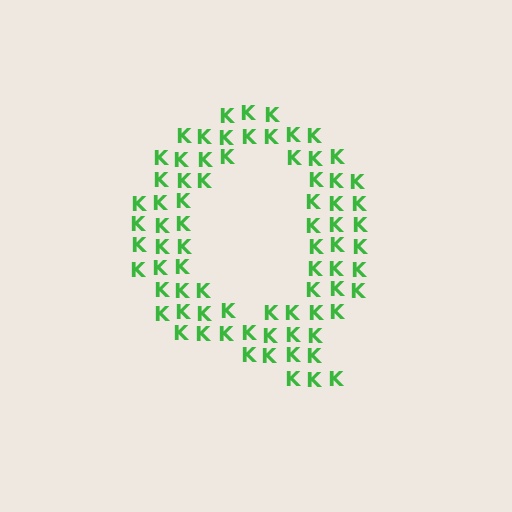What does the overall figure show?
The overall figure shows the letter Q.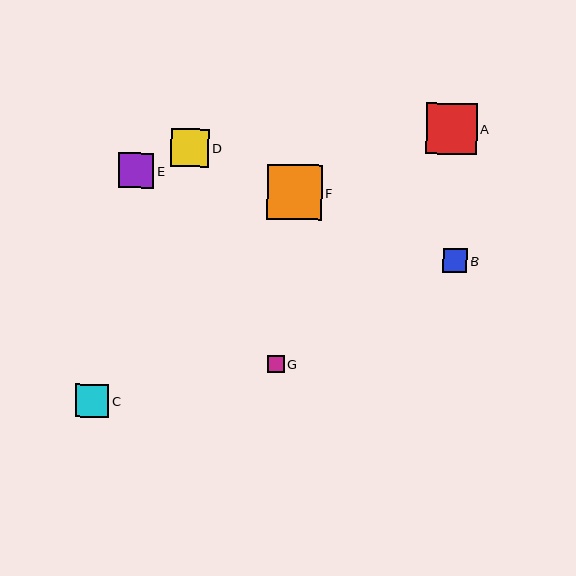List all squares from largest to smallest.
From largest to smallest: F, A, D, E, C, B, G.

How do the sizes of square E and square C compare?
Square E and square C are approximately the same size.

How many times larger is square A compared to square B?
Square A is approximately 2.2 times the size of square B.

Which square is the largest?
Square F is the largest with a size of approximately 55 pixels.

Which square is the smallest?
Square G is the smallest with a size of approximately 17 pixels.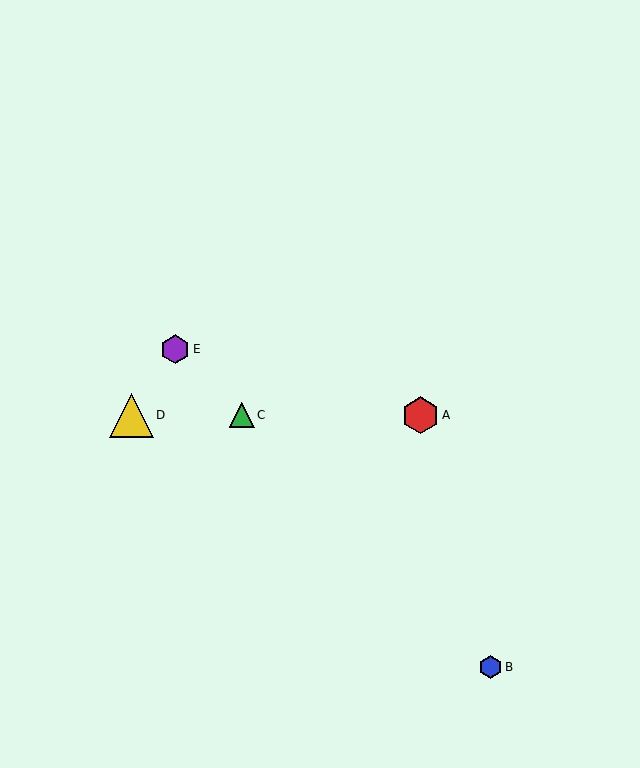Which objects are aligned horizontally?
Objects A, C, D are aligned horizontally.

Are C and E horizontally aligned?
No, C is at y≈415 and E is at y≈349.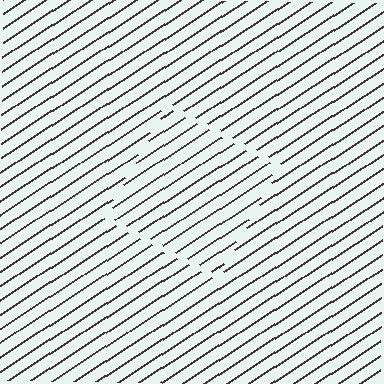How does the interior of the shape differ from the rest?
The interior of the shape contains the same grating, shifted by half a period — the contour is defined by the phase discontinuity where line-ends from the inner and outer gratings abut.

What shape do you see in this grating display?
An illusory square. The interior of the shape contains the same grating, shifted by half a period — the contour is defined by the phase discontinuity where line-ends from the inner and outer gratings abut.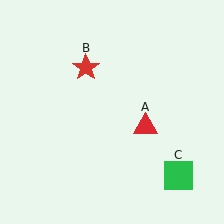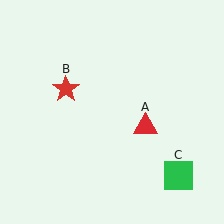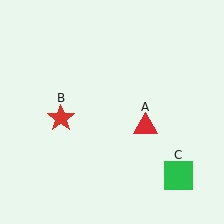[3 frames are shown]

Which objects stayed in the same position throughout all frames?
Red triangle (object A) and green square (object C) remained stationary.